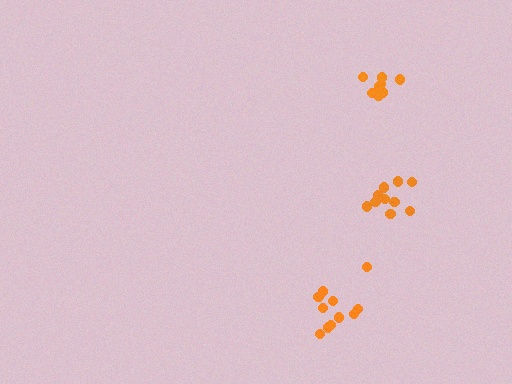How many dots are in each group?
Group 1: 10 dots, Group 2: 12 dots, Group 3: 9 dots (31 total).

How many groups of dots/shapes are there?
There are 3 groups.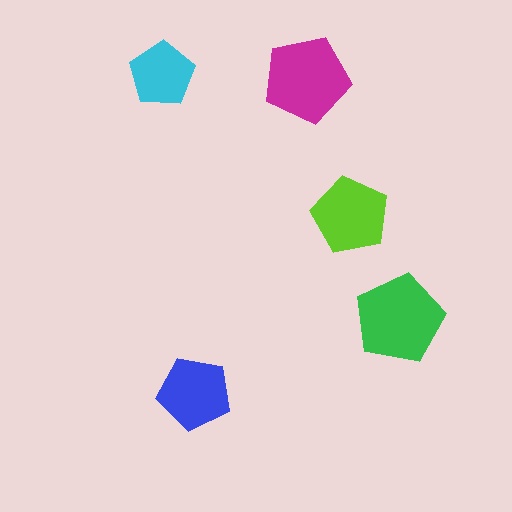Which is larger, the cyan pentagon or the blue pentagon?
The blue one.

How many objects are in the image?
There are 5 objects in the image.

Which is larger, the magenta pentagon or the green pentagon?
The green one.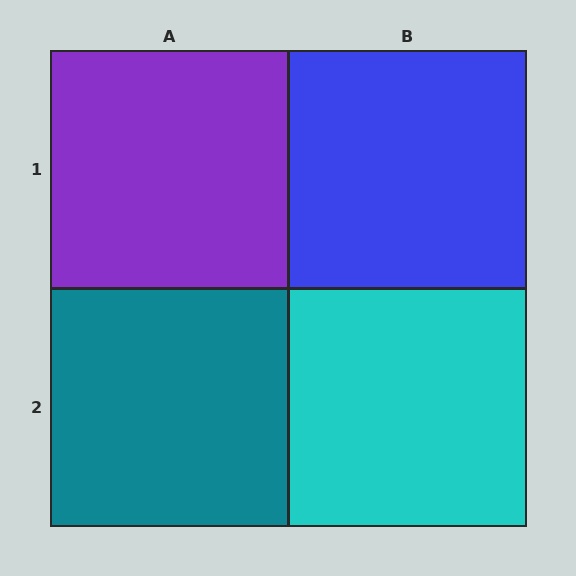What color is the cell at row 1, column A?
Purple.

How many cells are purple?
1 cell is purple.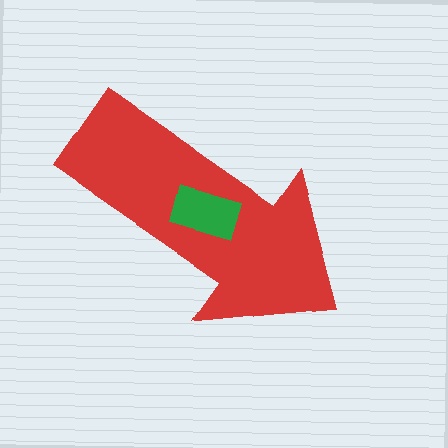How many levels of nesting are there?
2.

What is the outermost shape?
The red arrow.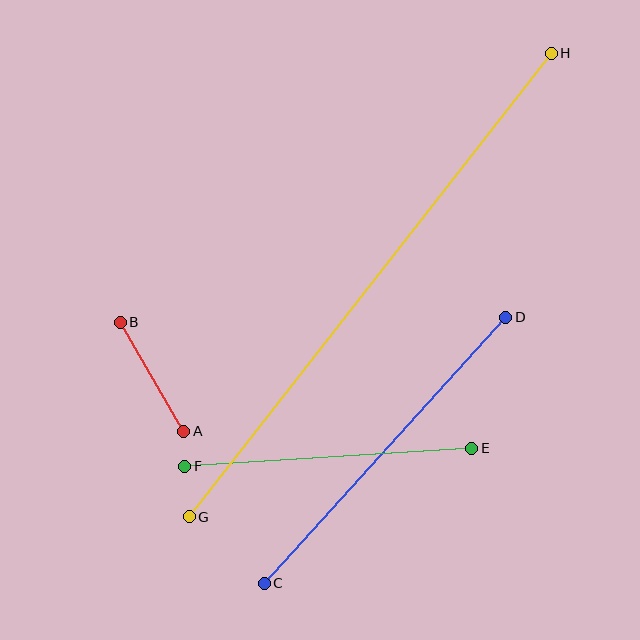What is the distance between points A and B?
The distance is approximately 126 pixels.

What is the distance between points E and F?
The distance is approximately 288 pixels.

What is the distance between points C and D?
The distance is approximately 360 pixels.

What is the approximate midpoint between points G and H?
The midpoint is at approximately (370, 285) pixels.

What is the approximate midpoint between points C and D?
The midpoint is at approximately (385, 450) pixels.